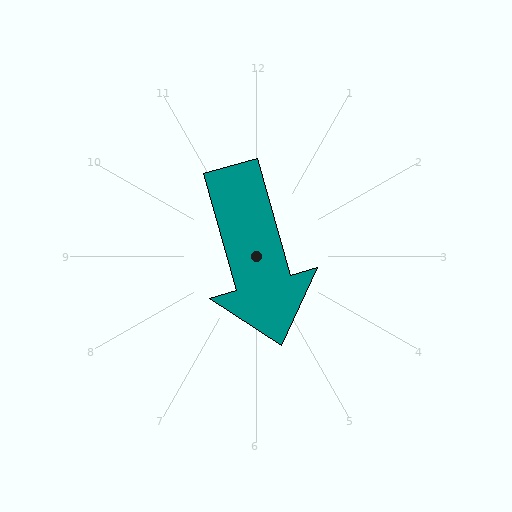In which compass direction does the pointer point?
South.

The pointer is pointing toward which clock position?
Roughly 5 o'clock.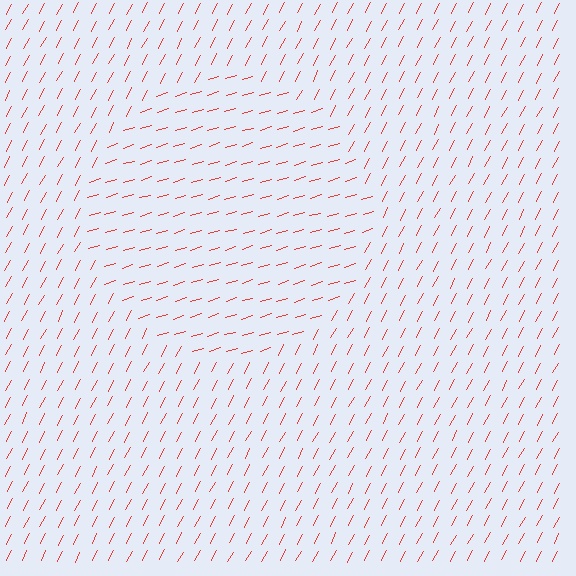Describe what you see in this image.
The image is filled with small red line segments. A circle region in the image has lines oriented differently from the surrounding lines, creating a visible texture boundary.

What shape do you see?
I see a circle.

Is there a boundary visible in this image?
Yes, there is a texture boundary formed by a change in line orientation.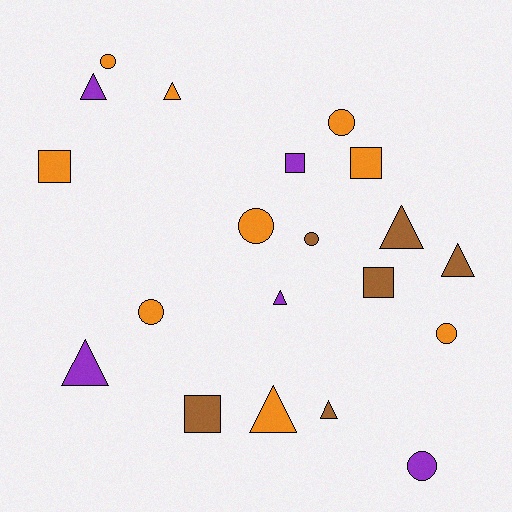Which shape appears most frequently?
Triangle, with 8 objects.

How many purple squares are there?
There is 1 purple square.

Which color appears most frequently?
Orange, with 9 objects.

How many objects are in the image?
There are 20 objects.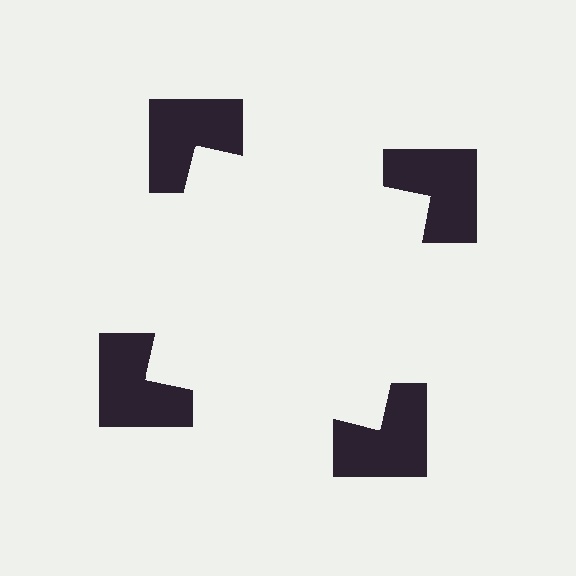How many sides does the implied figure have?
4 sides.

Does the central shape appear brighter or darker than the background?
It typically appears slightly brighter than the background, even though no actual brightness change is drawn.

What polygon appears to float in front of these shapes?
An illusory square — its edges are inferred from the aligned wedge cuts in the notched squares, not physically drawn.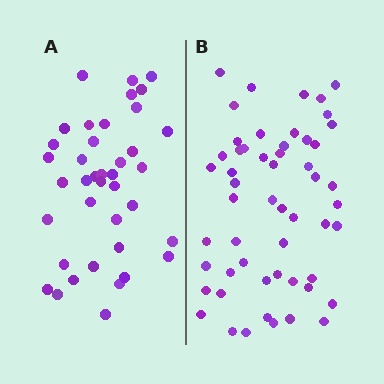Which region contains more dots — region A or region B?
Region B (the right region) has more dots.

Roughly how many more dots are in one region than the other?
Region B has approximately 15 more dots than region A.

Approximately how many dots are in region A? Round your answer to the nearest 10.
About 40 dots. (The exact count is 39, which rounds to 40.)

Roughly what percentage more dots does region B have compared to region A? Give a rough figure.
About 40% more.